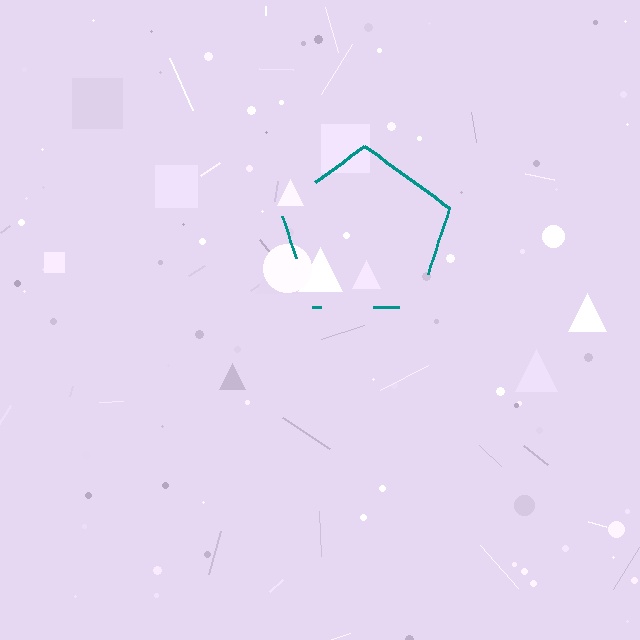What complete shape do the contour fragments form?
The contour fragments form a pentagon.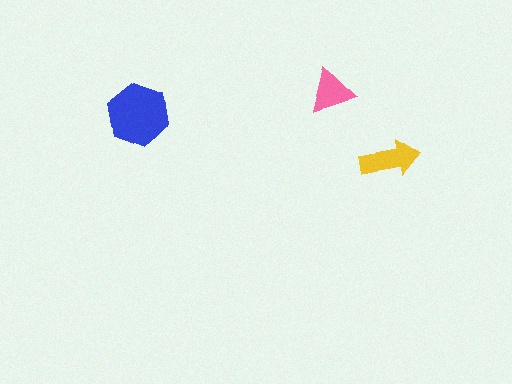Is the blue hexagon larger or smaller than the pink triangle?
Larger.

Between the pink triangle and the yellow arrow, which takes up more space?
The yellow arrow.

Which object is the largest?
The blue hexagon.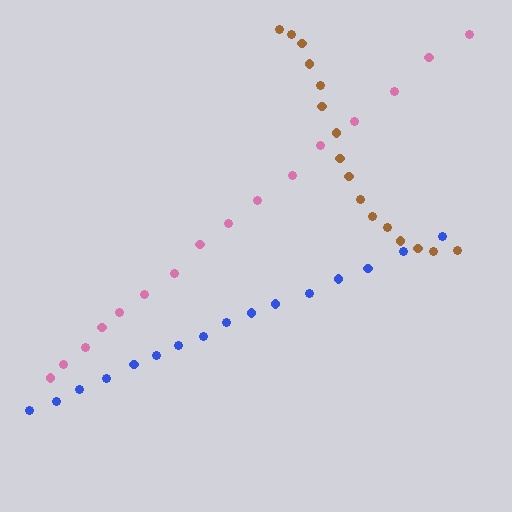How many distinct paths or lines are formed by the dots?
There are 3 distinct paths.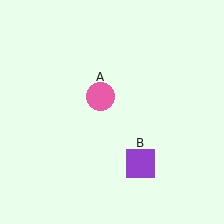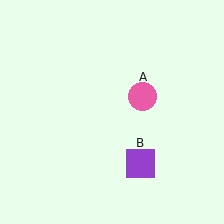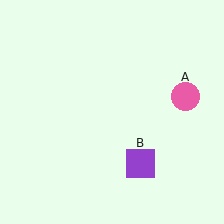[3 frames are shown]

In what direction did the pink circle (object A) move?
The pink circle (object A) moved right.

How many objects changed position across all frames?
1 object changed position: pink circle (object A).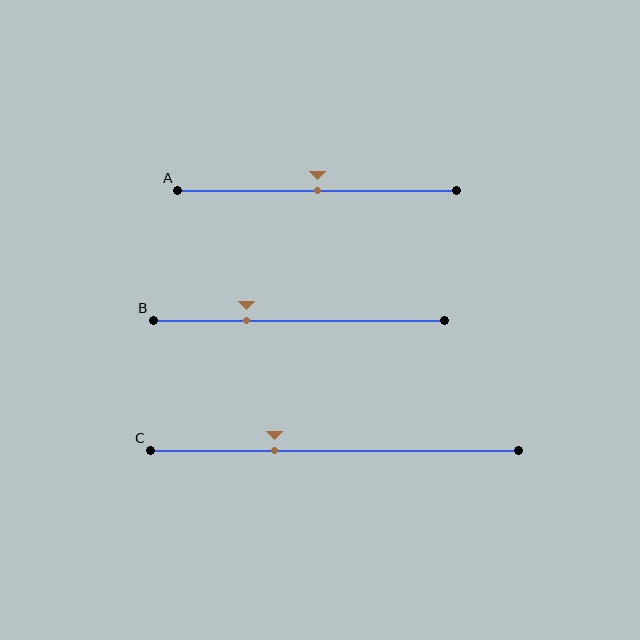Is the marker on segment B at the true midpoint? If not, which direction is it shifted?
No, the marker on segment B is shifted to the left by about 18% of the segment length.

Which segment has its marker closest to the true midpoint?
Segment A has its marker closest to the true midpoint.